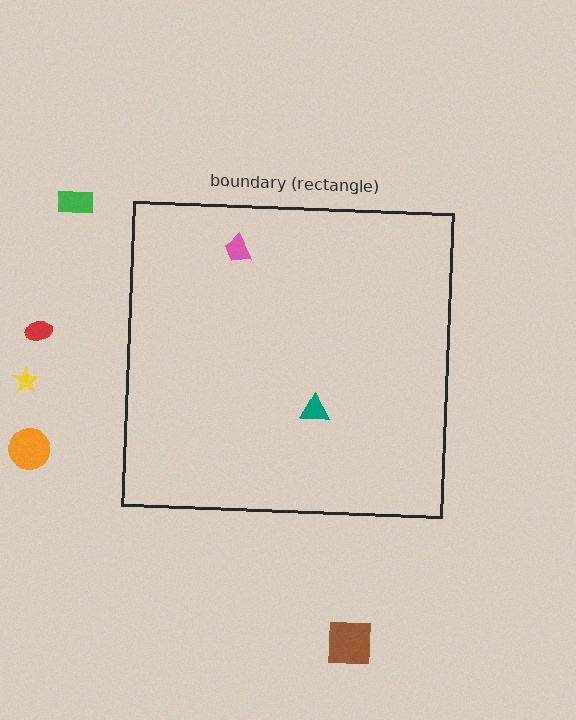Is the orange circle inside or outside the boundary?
Outside.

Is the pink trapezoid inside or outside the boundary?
Inside.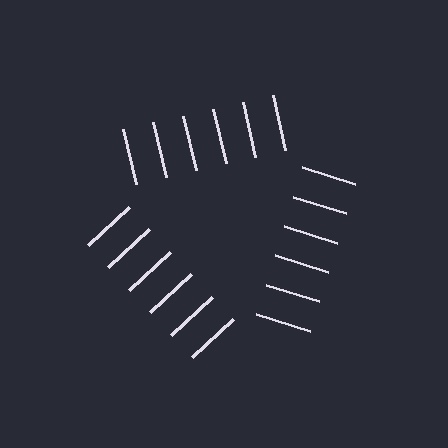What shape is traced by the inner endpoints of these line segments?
An illusory triangle — the line segments terminate on its edges but no continuous stroke is drawn.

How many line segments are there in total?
18 — 6 along each of the 3 edges.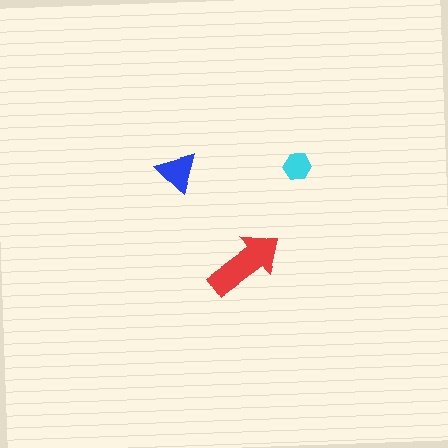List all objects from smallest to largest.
The cyan hexagon, the blue triangle, the red arrow.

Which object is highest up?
The cyan hexagon is topmost.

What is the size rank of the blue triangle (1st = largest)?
2nd.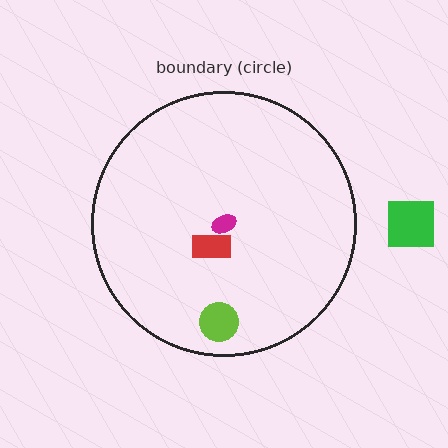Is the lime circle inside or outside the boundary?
Inside.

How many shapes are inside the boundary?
3 inside, 1 outside.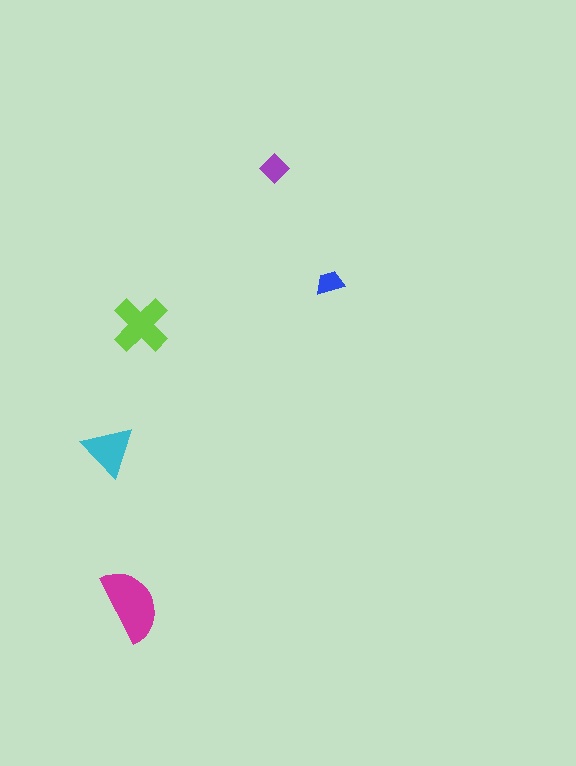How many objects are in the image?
There are 5 objects in the image.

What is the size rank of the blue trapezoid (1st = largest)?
5th.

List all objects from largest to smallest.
The magenta semicircle, the lime cross, the cyan triangle, the purple diamond, the blue trapezoid.